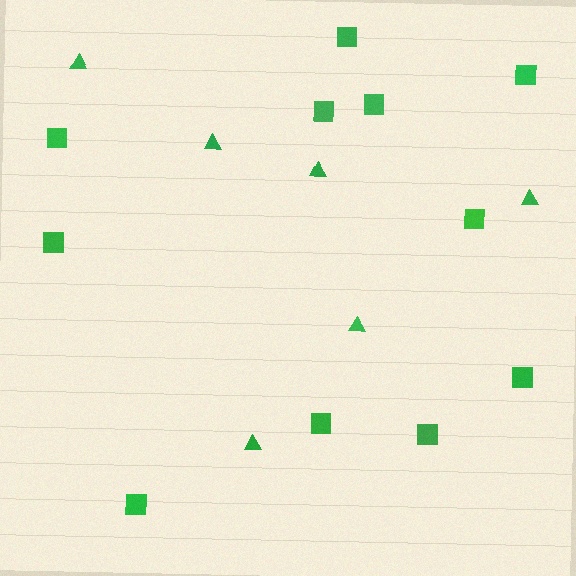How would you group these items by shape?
There are 2 groups: one group of squares (11) and one group of triangles (6).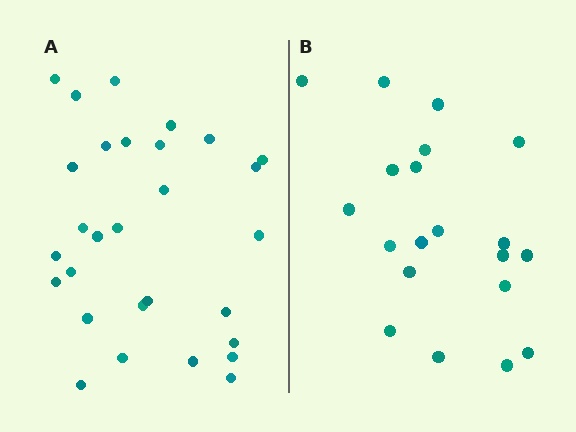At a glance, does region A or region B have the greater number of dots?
Region A (the left region) has more dots.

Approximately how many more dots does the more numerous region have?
Region A has roughly 8 or so more dots than region B.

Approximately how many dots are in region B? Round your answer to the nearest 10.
About 20 dots.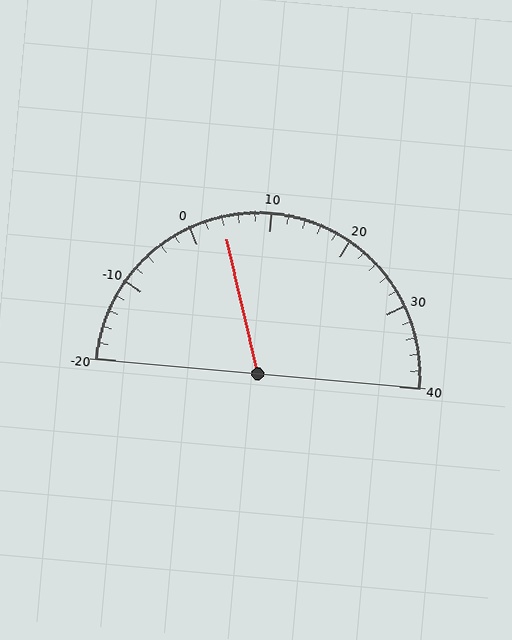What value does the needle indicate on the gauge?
The needle indicates approximately 4.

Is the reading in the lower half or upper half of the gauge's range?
The reading is in the lower half of the range (-20 to 40).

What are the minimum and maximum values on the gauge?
The gauge ranges from -20 to 40.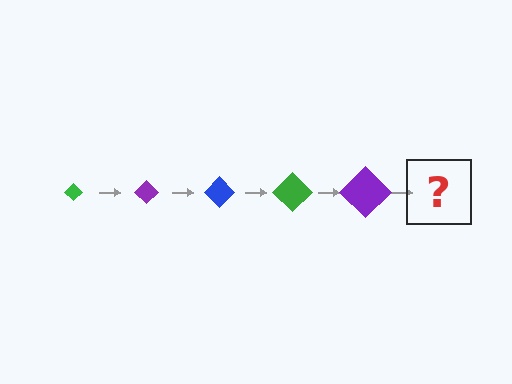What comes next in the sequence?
The next element should be a blue diamond, larger than the previous one.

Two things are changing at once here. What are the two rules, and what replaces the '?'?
The two rules are that the diamond grows larger each step and the color cycles through green, purple, and blue. The '?' should be a blue diamond, larger than the previous one.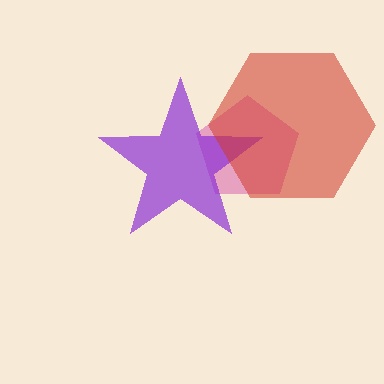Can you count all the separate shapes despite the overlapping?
Yes, there are 3 separate shapes.